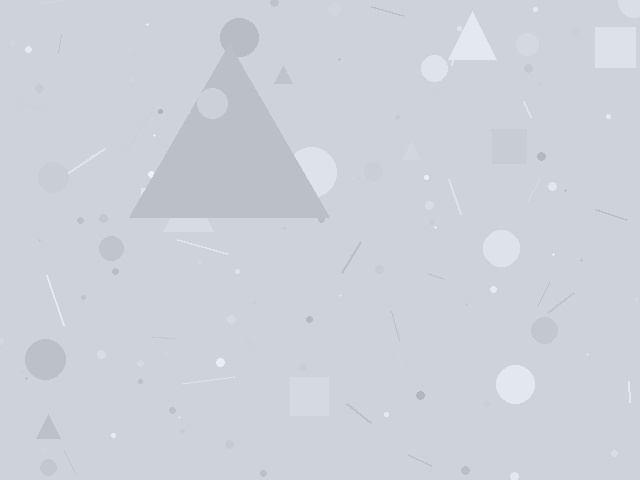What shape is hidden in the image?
A triangle is hidden in the image.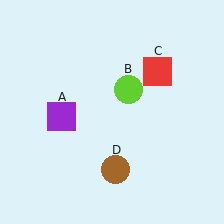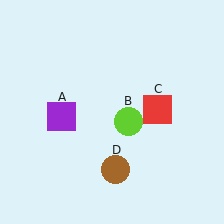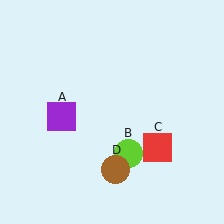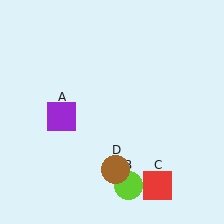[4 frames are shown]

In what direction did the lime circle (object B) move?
The lime circle (object B) moved down.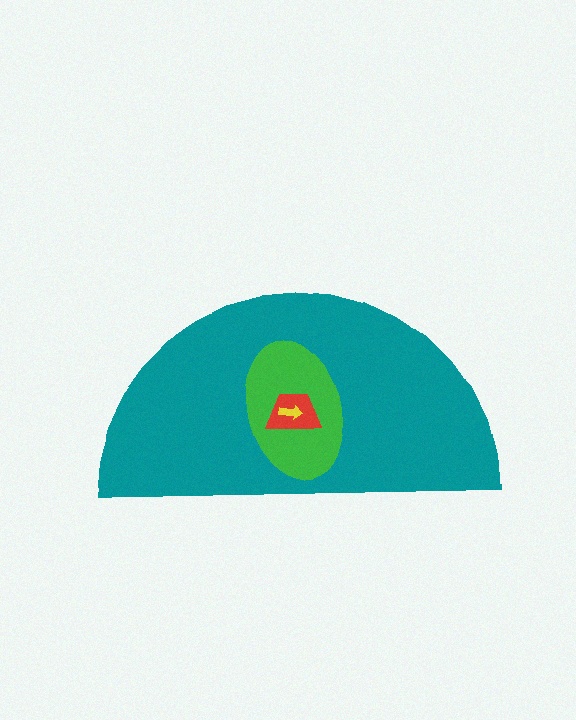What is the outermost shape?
The teal semicircle.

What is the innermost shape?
The yellow arrow.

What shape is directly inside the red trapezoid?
The yellow arrow.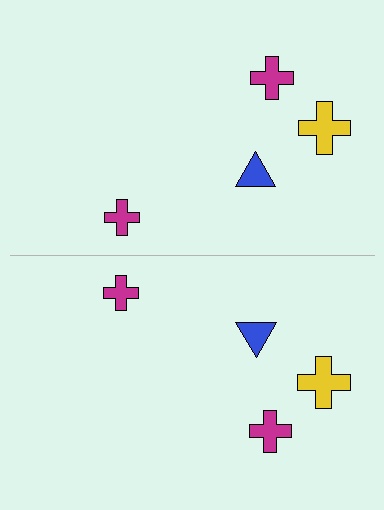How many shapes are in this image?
There are 8 shapes in this image.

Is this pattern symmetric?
Yes, this pattern has bilateral (reflection) symmetry.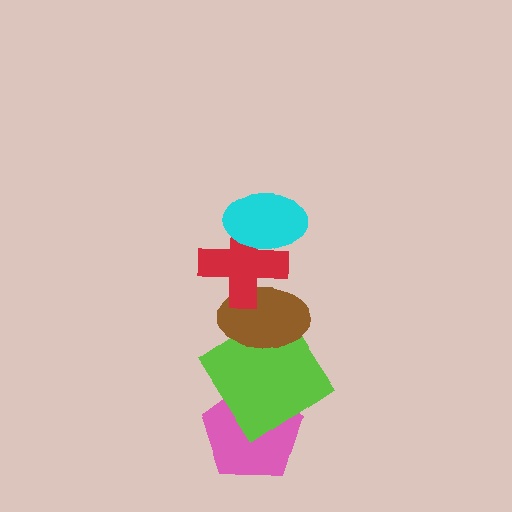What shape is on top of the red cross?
The cyan ellipse is on top of the red cross.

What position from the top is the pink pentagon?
The pink pentagon is 5th from the top.